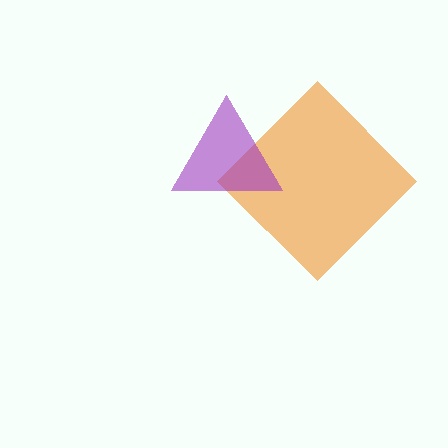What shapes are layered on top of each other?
The layered shapes are: an orange diamond, a purple triangle.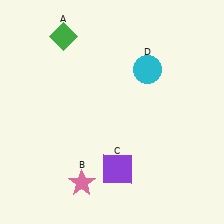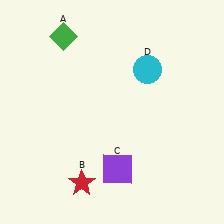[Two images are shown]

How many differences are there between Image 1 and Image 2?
There is 1 difference between the two images.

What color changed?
The star (B) changed from pink in Image 1 to red in Image 2.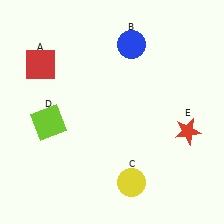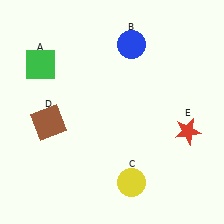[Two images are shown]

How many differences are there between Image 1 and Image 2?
There are 2 differences between the two images.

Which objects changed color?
A changed from red to green. D changed from lime to brown.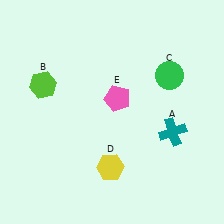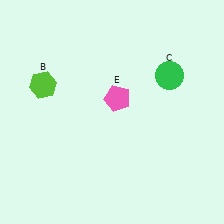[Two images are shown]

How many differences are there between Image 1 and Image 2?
There are 2 differences between the two images.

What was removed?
The yellow hexagon (D), the teal cross (A) were removed in Image 2.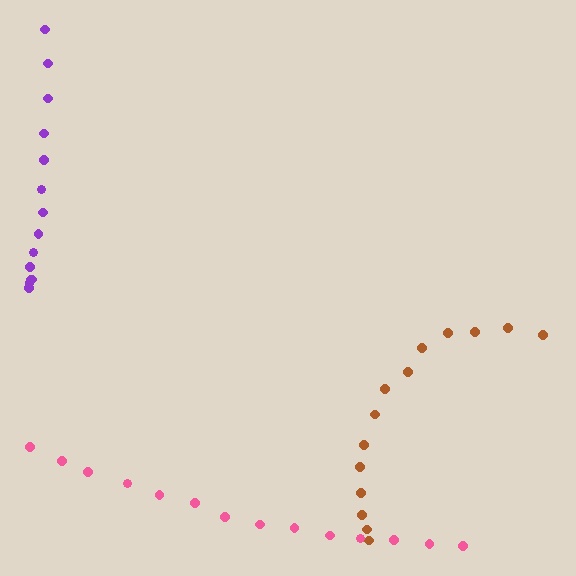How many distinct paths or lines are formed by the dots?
There are 3 distinct paths.